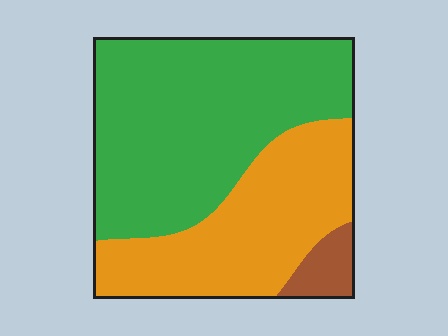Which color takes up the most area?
Green, at roughly 55%.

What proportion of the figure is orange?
Orange covers around 35% of the figure.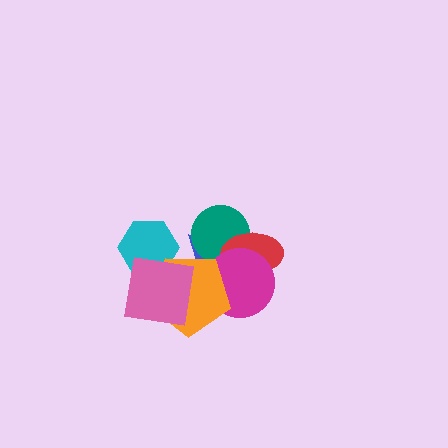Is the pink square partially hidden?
No, no other shape covers it.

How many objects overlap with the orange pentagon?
4 objects overlap with the orange pentagon.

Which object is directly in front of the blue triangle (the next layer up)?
The teal circle is directly in front of the blue triangle.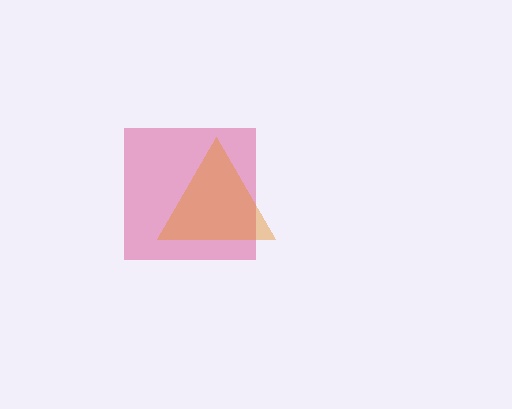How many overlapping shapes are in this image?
There are 2 overlapping shapes in the image.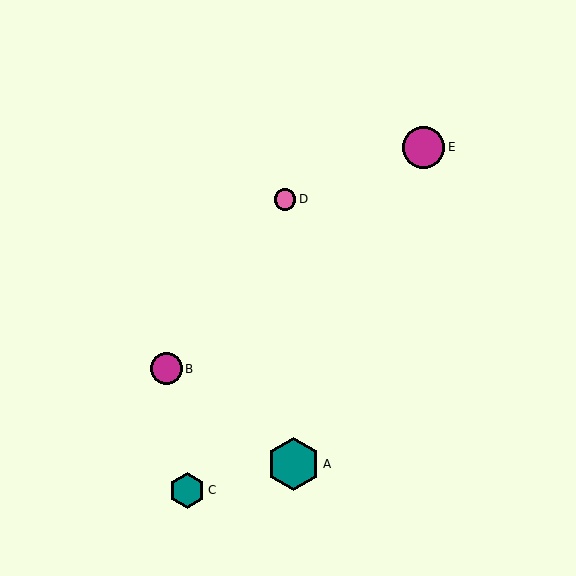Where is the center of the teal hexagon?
The center of the teal hexagon is at (294, 464).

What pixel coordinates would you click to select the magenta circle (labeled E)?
Click at (424, 147) to select the magenta circle E.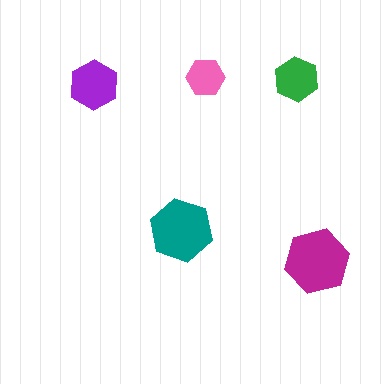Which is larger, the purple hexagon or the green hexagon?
The purple one.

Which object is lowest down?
The magenta hexagon is bottommost.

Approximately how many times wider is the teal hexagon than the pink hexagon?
About 1.5 times wider.